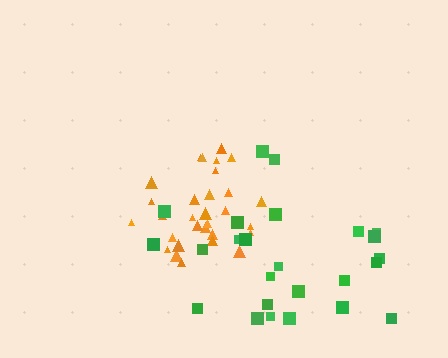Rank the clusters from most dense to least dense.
orange, green.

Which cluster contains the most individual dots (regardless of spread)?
Orange (30).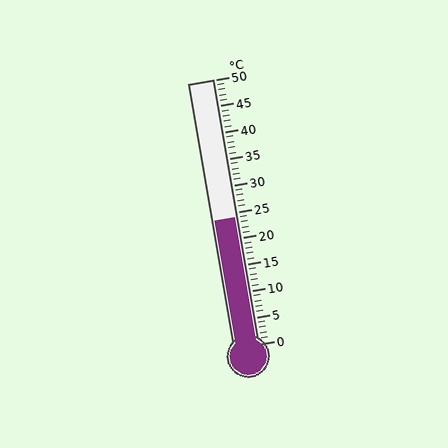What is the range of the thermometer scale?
The thermometer scale ranges from 0°C to 50°C.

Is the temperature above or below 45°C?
The temperature is below 45°C.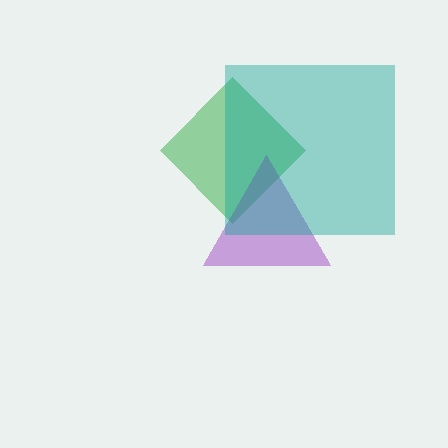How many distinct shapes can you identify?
There are 3 distinct shapes: a green diamond, a purple triangle, a teal square.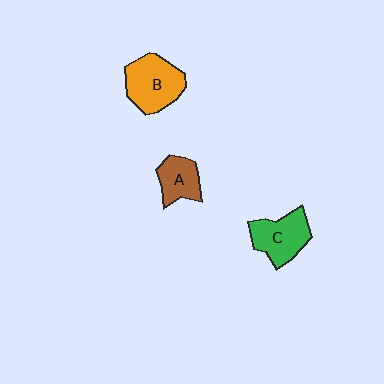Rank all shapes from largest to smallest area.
From largest to smallest: B (orange), C (green), A (brown).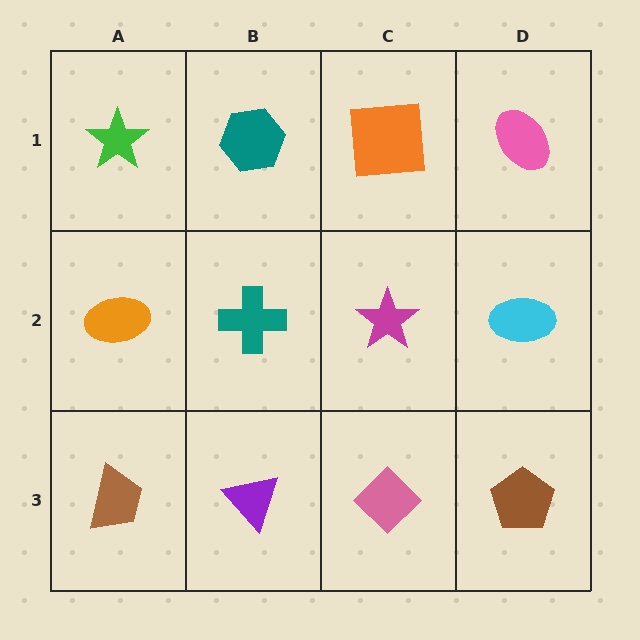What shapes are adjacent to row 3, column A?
An orange ellipse (row 2, column A), a purple triangle (row 3, column B).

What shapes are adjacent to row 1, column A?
An orange ellipse (row 2, column A), a teal hexagon (row 1, column B).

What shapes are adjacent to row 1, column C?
A magenta star (row 2, column C), a teal hexagon (row 1, column B), a pink ellipse (row 1, column D).